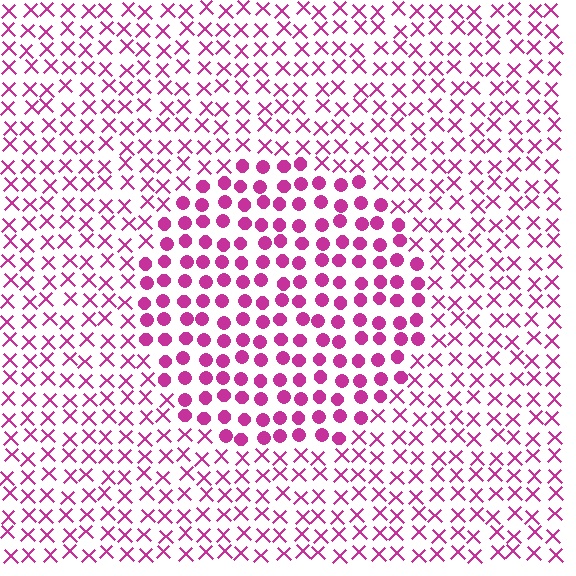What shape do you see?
I see a circle.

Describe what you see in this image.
The image is filled with small magenta elements arranged in a uniform grid. A circle-shaped region contains circles, while the surrounding area contains X marks. The boundary is defined purely by the change in element shape.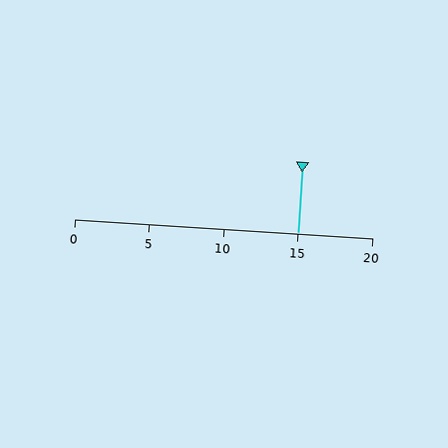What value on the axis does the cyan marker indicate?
The marker indicates approximately 15.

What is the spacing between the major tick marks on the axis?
The major ticks are spaced 5 apart.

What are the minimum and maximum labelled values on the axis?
The axis runs from 0 to 20.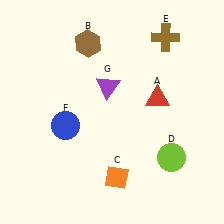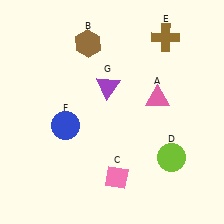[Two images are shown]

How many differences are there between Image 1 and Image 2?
There are 2 differences between the two images.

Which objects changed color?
A changed from red to pink. C changed from orange to pink.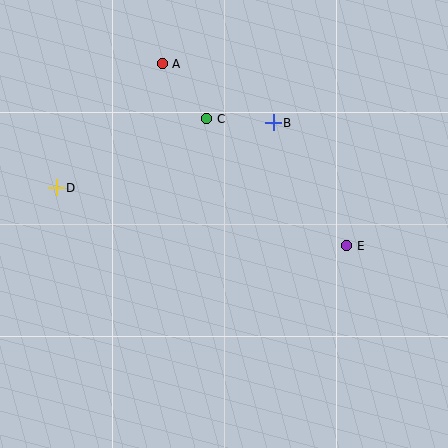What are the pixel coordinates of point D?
Point D is at (56, 188).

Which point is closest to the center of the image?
Point C at (207, 119) is closest to the center.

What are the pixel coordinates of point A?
Point A is at (162, 64).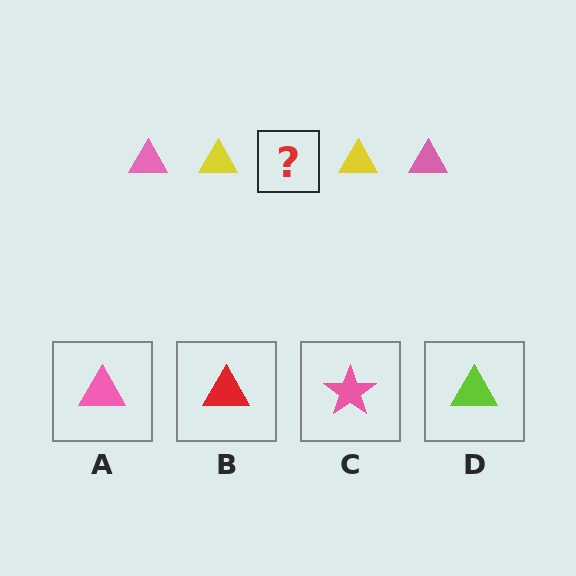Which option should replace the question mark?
Option A.